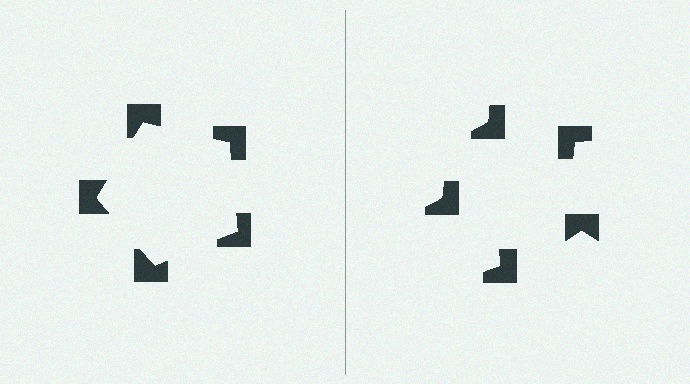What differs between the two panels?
The notched squares are positioned identically on both sides; only the wedge orientations differ. On the left they align to a pentagon; on the right they are misaligned.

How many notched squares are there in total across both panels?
10 — 5 on each side.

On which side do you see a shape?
An illusory pentagon appears on the left side. On the right side the wedge cuts are rotated, so no coherent shape forms.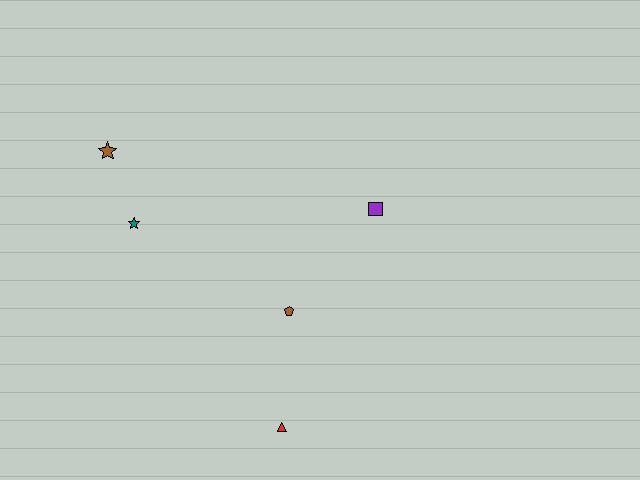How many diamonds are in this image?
There are no diamonds.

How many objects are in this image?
There are 5 objects.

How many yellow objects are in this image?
There are no yellow objects.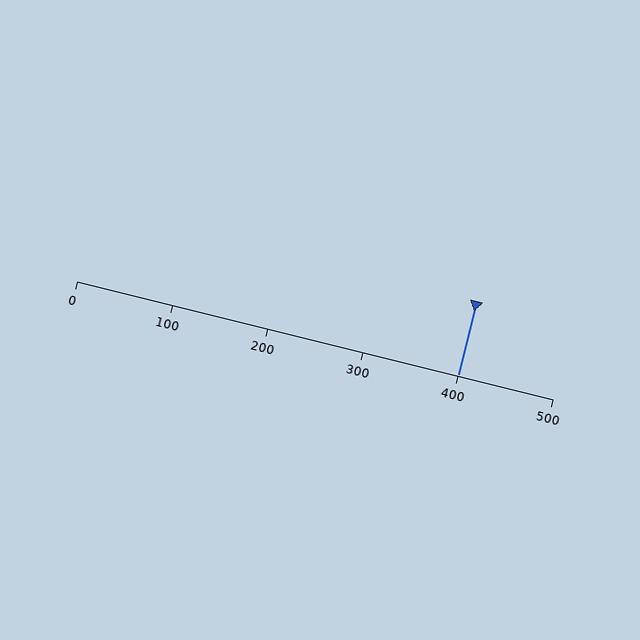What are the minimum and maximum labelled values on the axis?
The axis runs from 0 to 500.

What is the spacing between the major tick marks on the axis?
The major ticks are spaced 100 apart.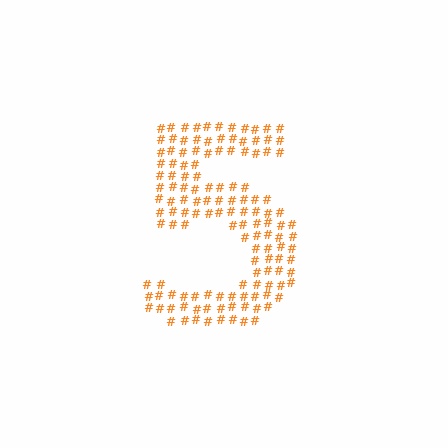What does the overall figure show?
The overall figure shows the digit 5.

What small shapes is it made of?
It is made of small hash symbols.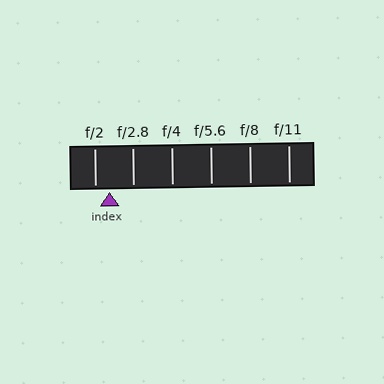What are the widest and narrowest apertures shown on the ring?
The widest aperture shown is f/2 and the narrowest is f/11.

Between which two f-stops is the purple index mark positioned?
The index mark is between f/2 and f/2.8.